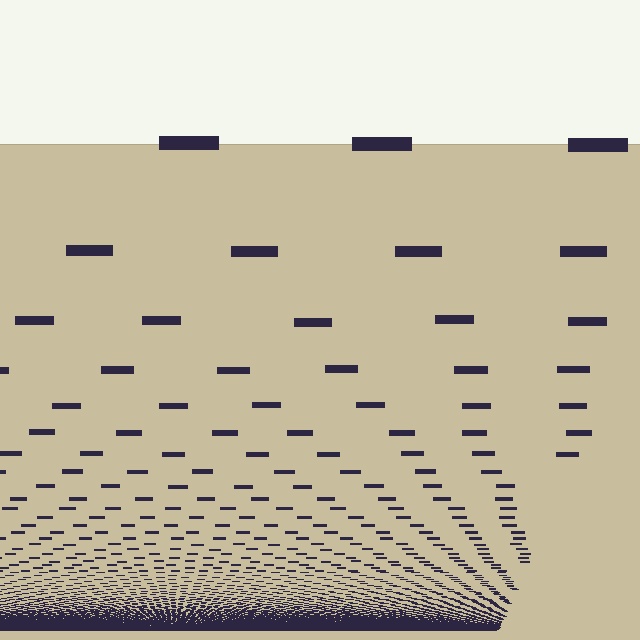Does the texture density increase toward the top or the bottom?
Density increases toward the bottom.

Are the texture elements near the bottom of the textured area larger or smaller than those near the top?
Smaller. The gradient is inverted — elements near the bottom are smaller and denser.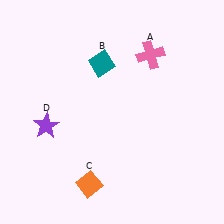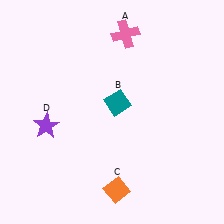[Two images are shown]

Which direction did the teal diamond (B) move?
The teal diamond (B) moved down.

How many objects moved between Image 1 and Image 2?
3 objects moved between the two images.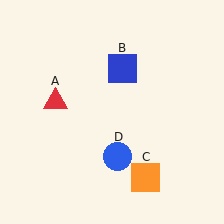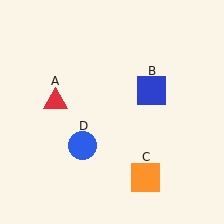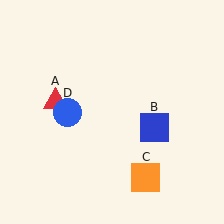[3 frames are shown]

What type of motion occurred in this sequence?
The blue square (object B), blue circle (object D) rotated clockwise around the center of the scene.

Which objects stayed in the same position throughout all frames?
Red triangle (object A) and orange square (object C) remained stationary.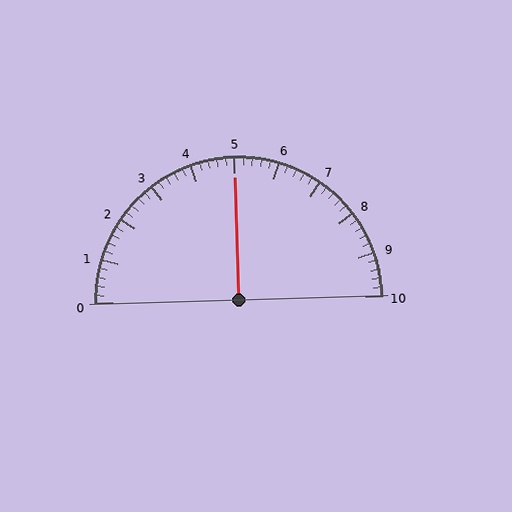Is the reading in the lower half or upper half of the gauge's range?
The reading is in the upper half of the range (0 to 10).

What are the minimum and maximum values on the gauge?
The gauge ranges from 0 to 10.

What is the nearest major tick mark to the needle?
The nearest major tick mark is 5.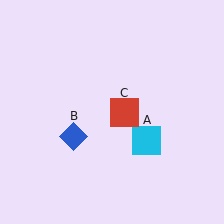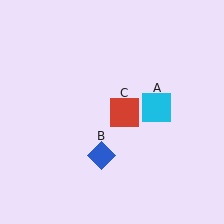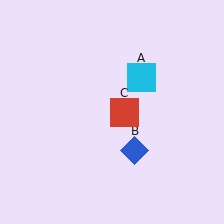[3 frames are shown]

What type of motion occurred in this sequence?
The cyan square (object A), blue diamond (object B) rotated counterclockwise around the center of the scene.